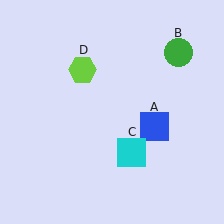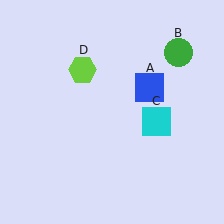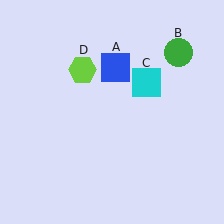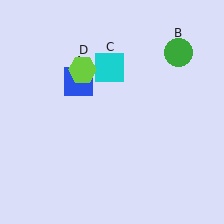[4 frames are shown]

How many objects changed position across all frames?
2 objects changed position: blue square (object A), cyan square (object C).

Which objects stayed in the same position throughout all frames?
Green circle (object B) and lime hexagon (object D) remained stationary.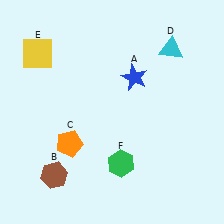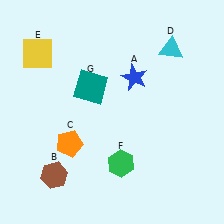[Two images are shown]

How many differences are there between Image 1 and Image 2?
There is 1 difference between the two images.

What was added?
A teal square (G) was added in Image 2.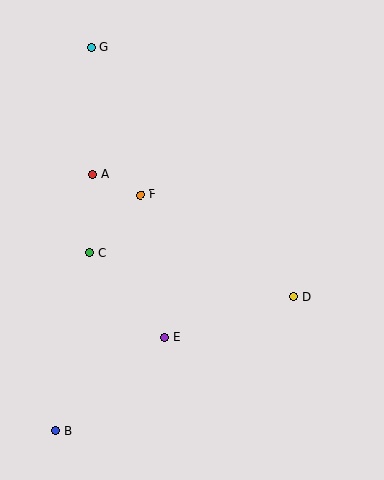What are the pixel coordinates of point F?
Point F is at (140, 195).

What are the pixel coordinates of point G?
Point G is at (91, 47).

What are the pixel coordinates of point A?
Point A is at (93, 174).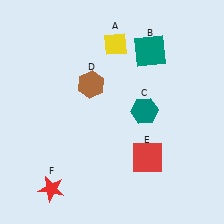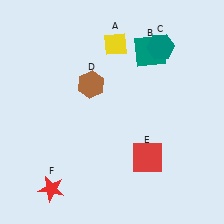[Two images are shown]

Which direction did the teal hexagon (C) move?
The teal hexagon (C) moved up.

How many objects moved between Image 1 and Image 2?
1 object moved between the two images.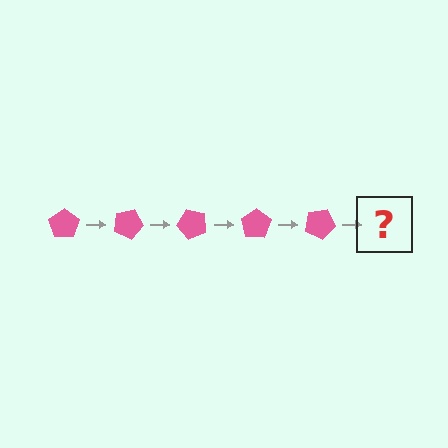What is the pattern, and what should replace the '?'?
The pattern is that the pentagon rotates 25 degrees each step. The '?' should be a pink pentagon rotated 125 degrees.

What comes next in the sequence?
The next element should be a pink pentagon rotated 125 degrees.